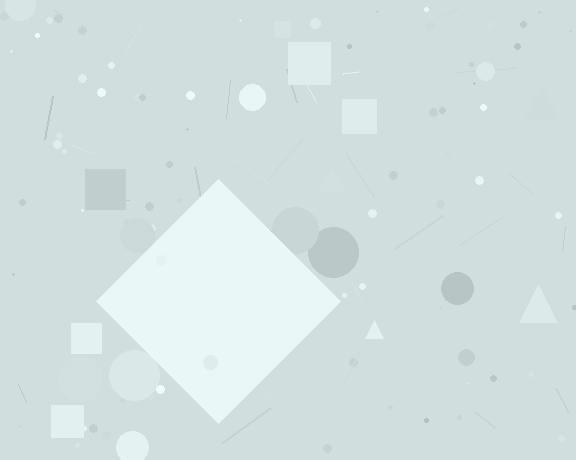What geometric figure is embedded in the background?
A diamond is embedded in the background.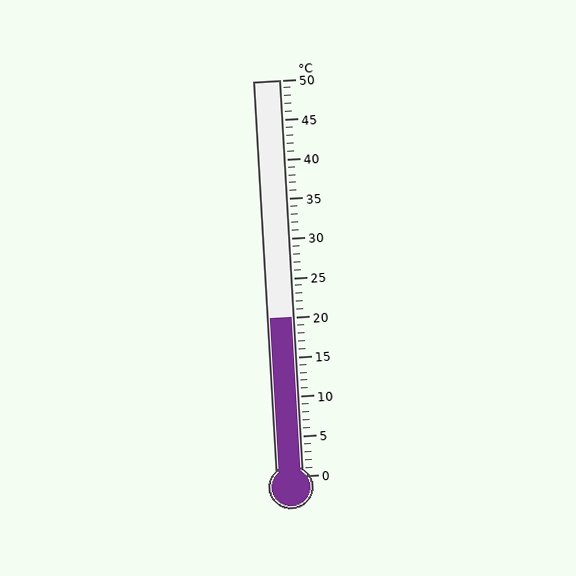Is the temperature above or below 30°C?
The temperature is below 30°C.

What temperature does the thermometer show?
The thermometer shows approximately 20°C.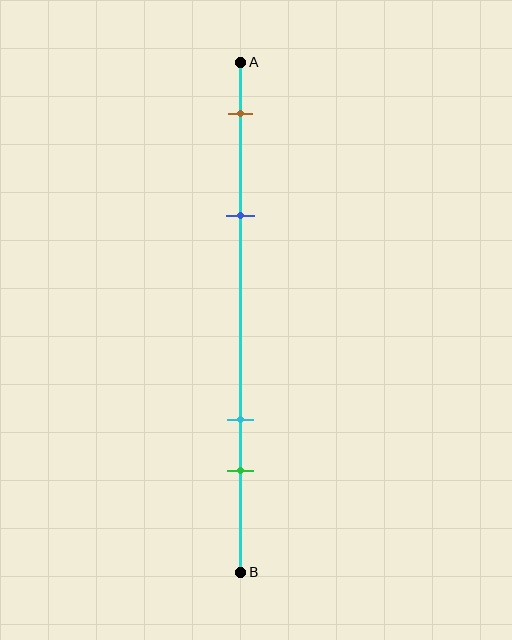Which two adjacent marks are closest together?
The cyan and green marks are the closest adjacent pair.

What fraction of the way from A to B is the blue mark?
The blue mark is approximately 30% (0.3) of the way from A to B.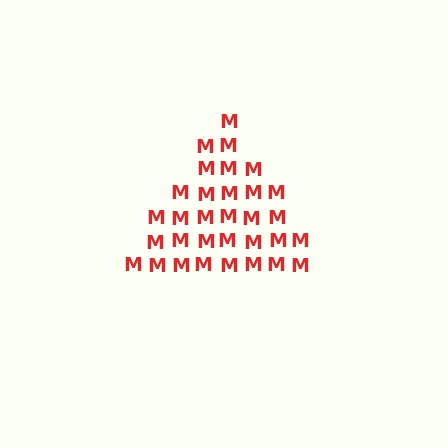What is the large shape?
The large shape is a triangle.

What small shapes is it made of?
It is made of small letter M's.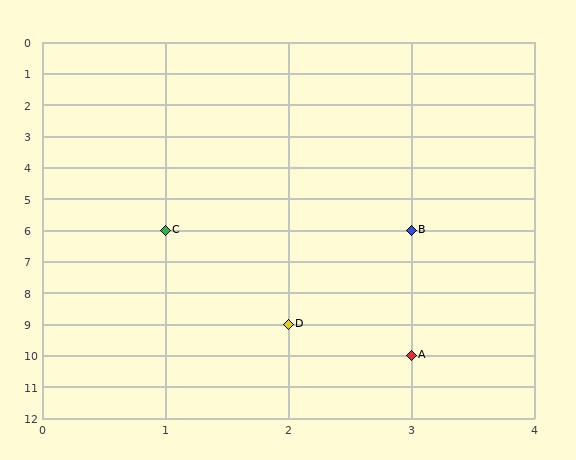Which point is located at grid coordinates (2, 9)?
Point D is at (2, 9).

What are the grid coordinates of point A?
Point A is at grid coordinates (3, 10).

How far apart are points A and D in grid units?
Points A and D are 1 column and 1 row apart (about 1.4 grid units diagonally).